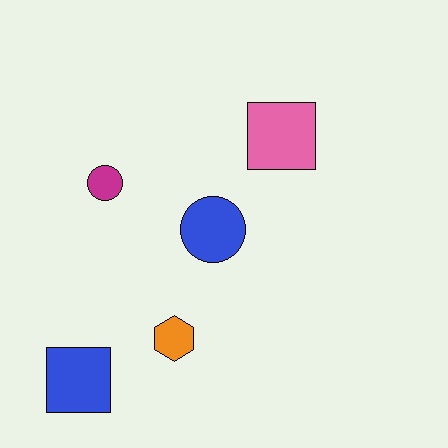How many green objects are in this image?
There are no green objects.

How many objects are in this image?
There are 5 objects.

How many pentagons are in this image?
There are no pentagons.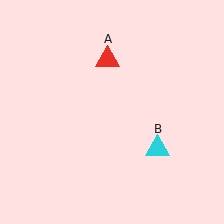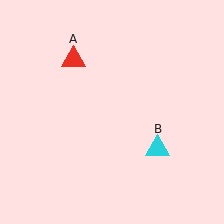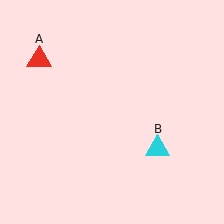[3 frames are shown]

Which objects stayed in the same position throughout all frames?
Cyan triangle (object B) remained stationary.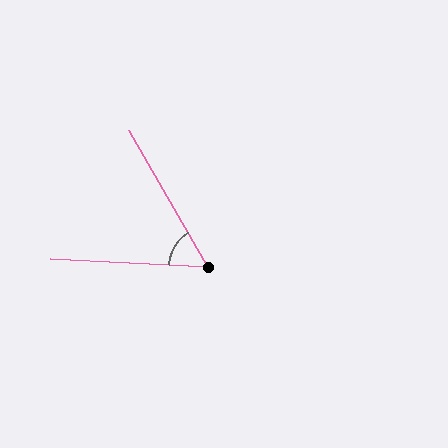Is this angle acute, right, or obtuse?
It is acute.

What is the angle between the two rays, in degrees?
Approximately 57 degrees.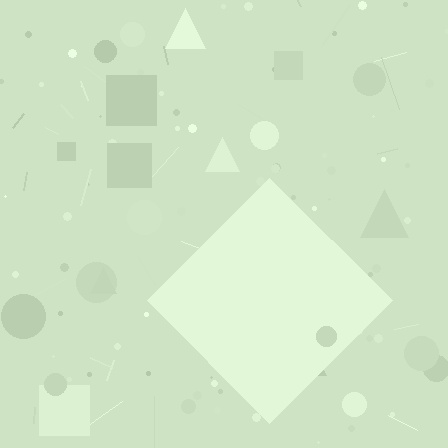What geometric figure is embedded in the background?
A diamond is embedded in the background.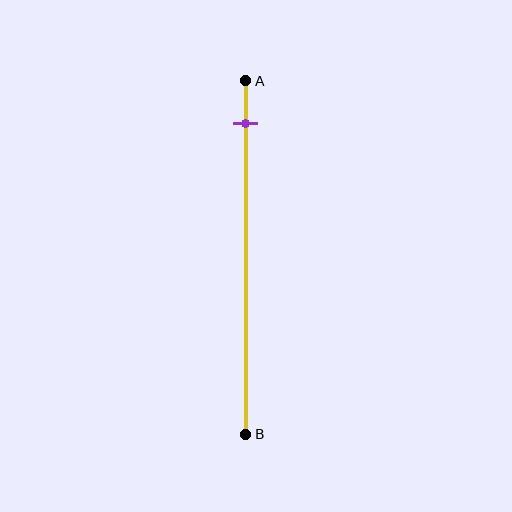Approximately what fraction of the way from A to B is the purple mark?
The purple mark is approximately 10% of the way from A to B.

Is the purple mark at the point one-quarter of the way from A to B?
No, the mark is at about 10% from A, not at the 25% one-quarter point.